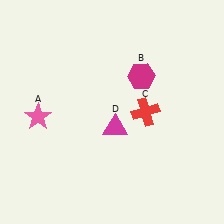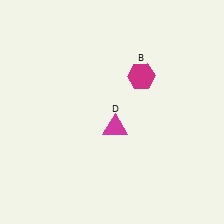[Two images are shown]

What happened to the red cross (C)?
The red cross (C) was removed in Image 2. It was in the top-right area of Image 1.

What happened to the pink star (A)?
The pink star (A) was removed in Image 2. It was in the bottom-left area of Image 1.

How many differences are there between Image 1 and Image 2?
There are 2 differences between the two images.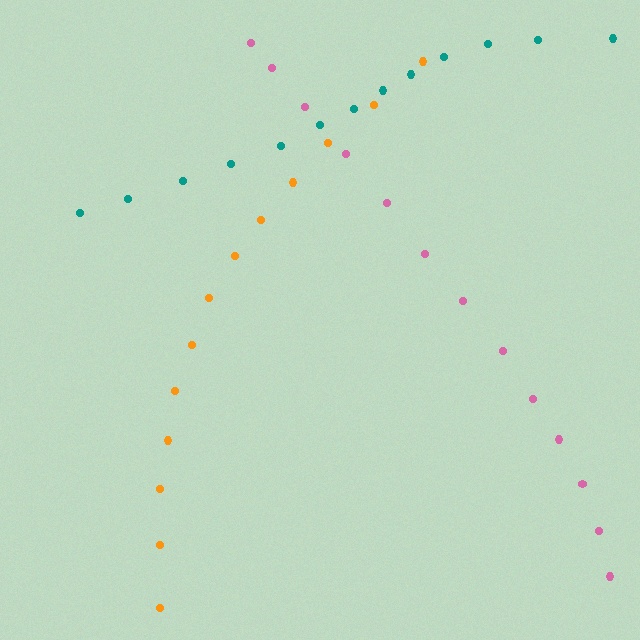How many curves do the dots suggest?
There are 3 distinct paths.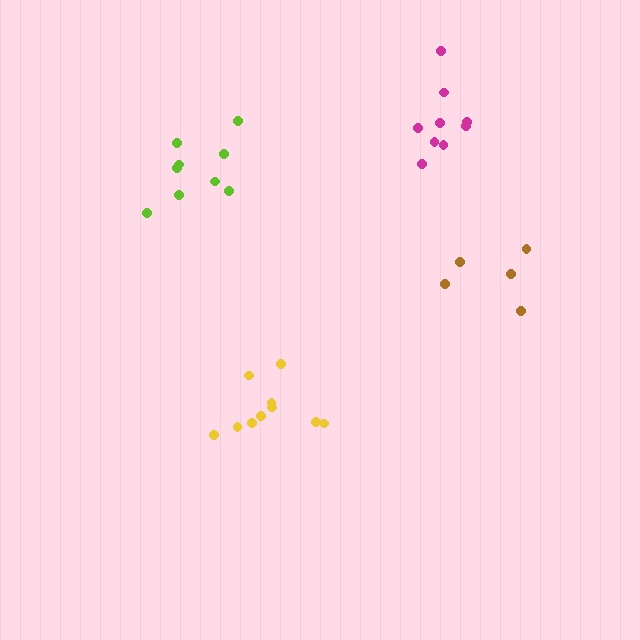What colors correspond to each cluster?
The clusters are colored: lime, yellow, brown, magenta.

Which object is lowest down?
The yellow cluster is bottommost.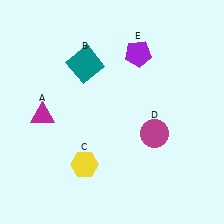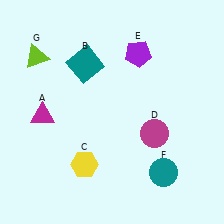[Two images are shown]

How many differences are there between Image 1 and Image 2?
There are 2 differences between the two images.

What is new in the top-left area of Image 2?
A lime triangle (G) was added in the top-left area of Image 2.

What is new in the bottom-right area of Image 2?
A teal circle (F) was added in the bottom-right area of Image 2.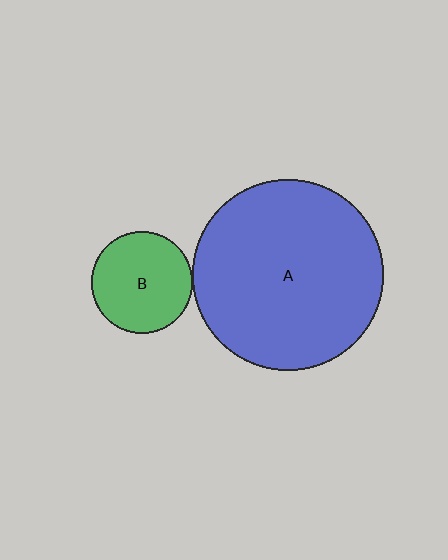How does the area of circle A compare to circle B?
Approximately 3.6 times.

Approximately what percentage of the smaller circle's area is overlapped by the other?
Approximately 5%.